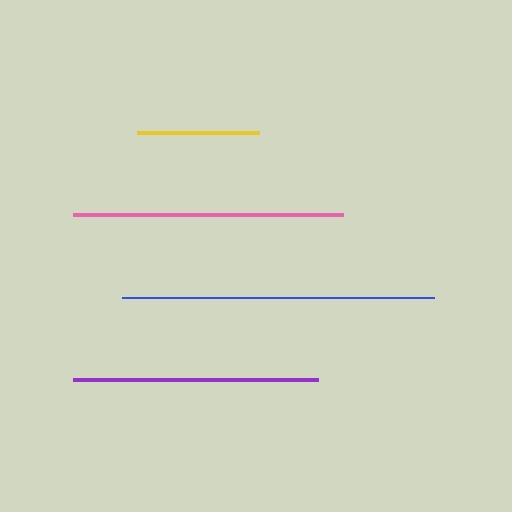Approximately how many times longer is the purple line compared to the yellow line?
The purple line is approximately 2.0 times the length of the yellow line.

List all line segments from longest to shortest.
From longest to shortest: blue, pink, purple, yellow.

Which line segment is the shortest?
The yellow line is the shortest at approximately 122 pixels.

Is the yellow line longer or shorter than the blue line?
The blue line is longer than the yellow line.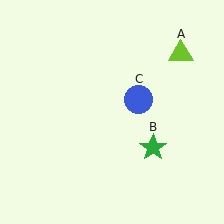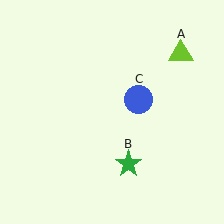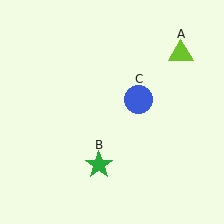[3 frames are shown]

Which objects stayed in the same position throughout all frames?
Lime triangle (object A) and blue circle (object C) remained stationary.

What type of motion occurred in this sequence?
The green star (object B) rotated clockwise around the center of the scene.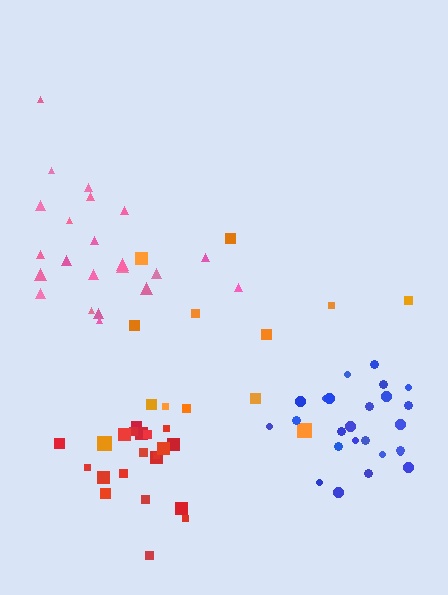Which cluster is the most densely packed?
Blue.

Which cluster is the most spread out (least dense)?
Orange.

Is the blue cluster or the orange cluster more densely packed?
Blue.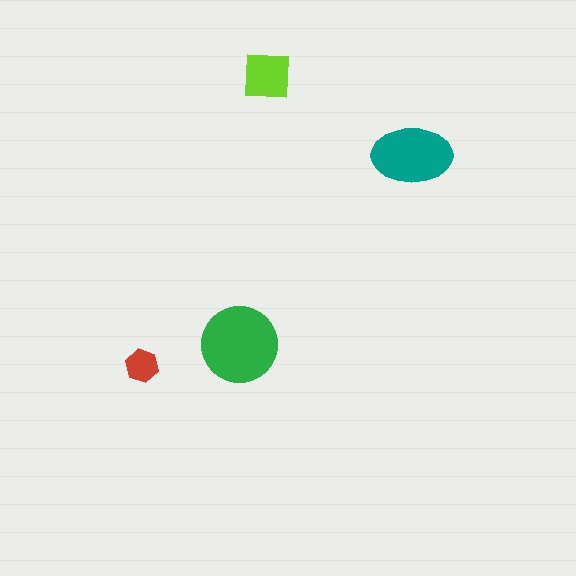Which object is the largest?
The green circle.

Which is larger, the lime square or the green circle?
The green circle.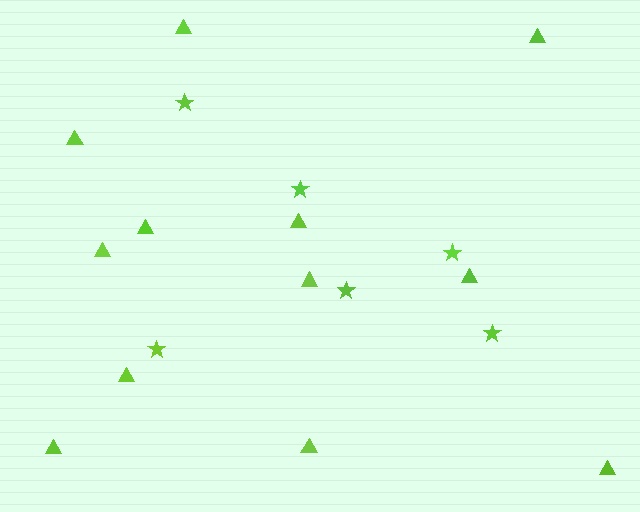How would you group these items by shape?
There are 2 groups: one group of stars (6) and one group of triangles (12).